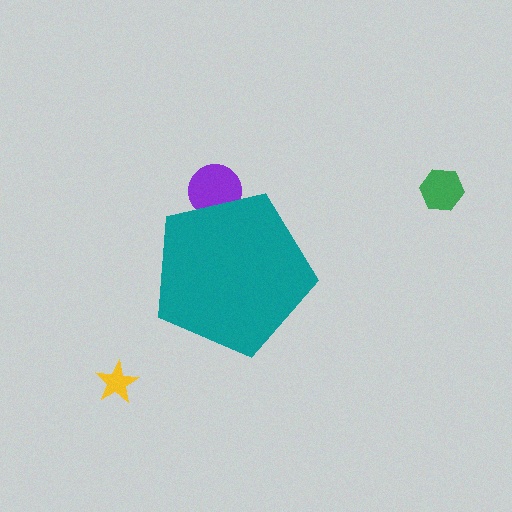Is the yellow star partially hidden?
No, the yellow star is fully visible.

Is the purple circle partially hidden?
Yes, the purple circle is partially hidden behind the teal pentagon.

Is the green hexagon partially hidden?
No, the green hexagon is fully visible.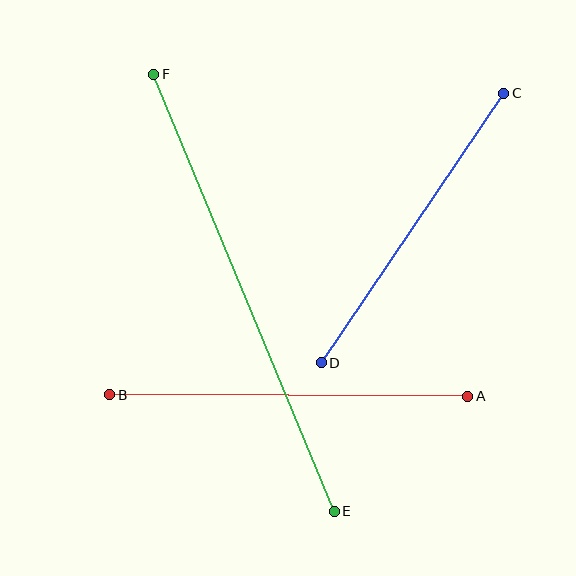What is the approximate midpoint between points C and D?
The midpoint is at approximately (412, 228) pixels.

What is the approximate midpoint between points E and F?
The midpoint is at approximately (244, 293) pixels.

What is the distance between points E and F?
The distance is approximately 473 pixels.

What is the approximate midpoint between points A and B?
The midpoint is at approximately (289, 396) pixels.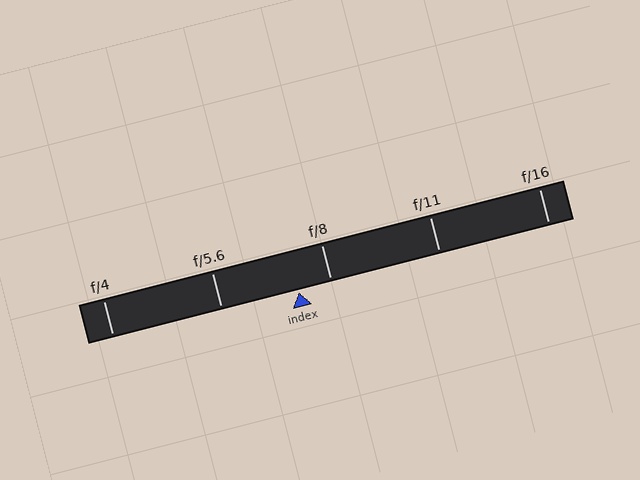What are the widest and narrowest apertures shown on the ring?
The widest aperture shown is f/4 and the narrowest is f/16.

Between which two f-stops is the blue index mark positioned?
The index mark is between f/5.6 and f/8.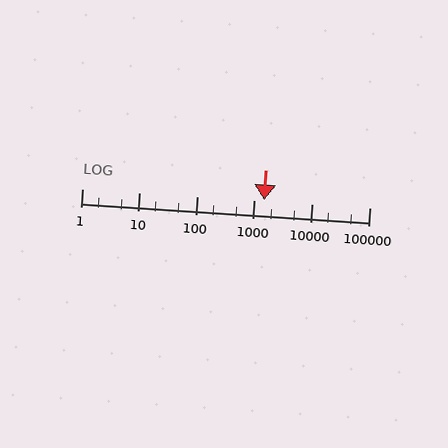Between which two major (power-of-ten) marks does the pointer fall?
The pointer is between 1000 and 10000.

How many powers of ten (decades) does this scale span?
The scale spans 5 decades, from 1 to 100000.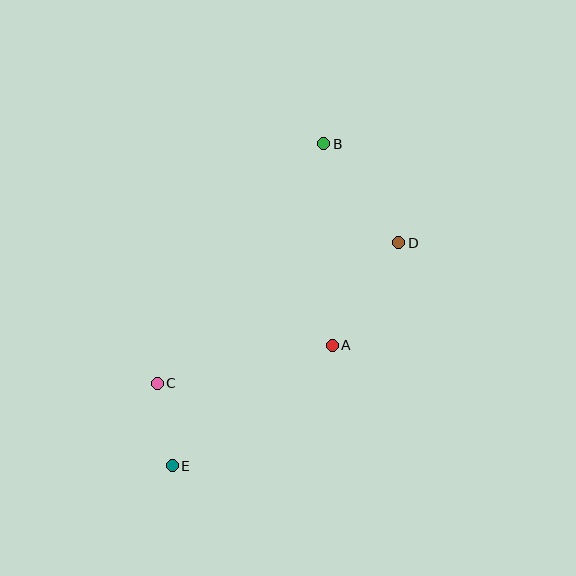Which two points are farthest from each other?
Points B and E are farthest from each other.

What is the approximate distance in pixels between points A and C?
The distance between A and C is approximately 179 pixels.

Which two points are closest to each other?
Points C and E are closest to each other.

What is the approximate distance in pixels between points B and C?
The distance between B and C is approximately 292 pixels.